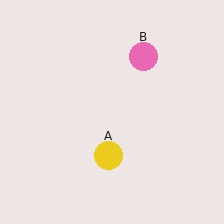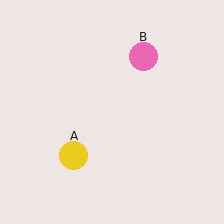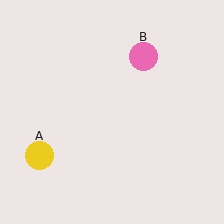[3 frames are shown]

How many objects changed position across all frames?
1 object changed position: yellow circle (object A).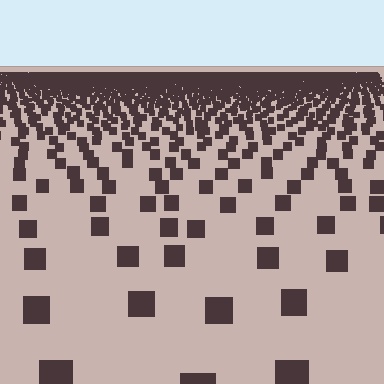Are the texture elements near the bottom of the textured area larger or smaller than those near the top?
Larger. Near the bottom, elements are closer to the viewer and appear at a bigger on-screen size.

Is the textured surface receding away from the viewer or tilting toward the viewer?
The surface is receding away from the viewer. Texture elements get smaller and denser toward the top.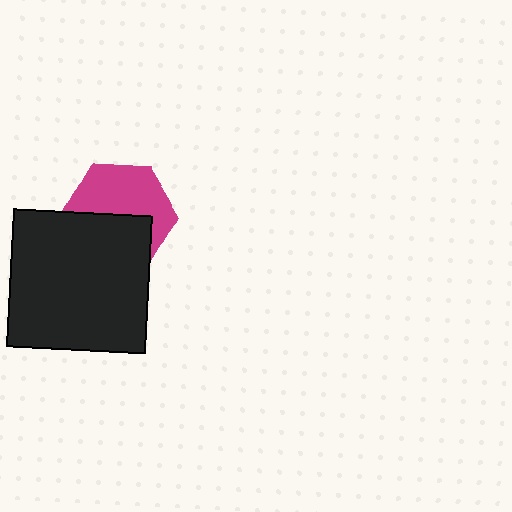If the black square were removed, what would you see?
You would see the complete magenta hexagon.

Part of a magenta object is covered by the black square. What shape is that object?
It is a hexagon.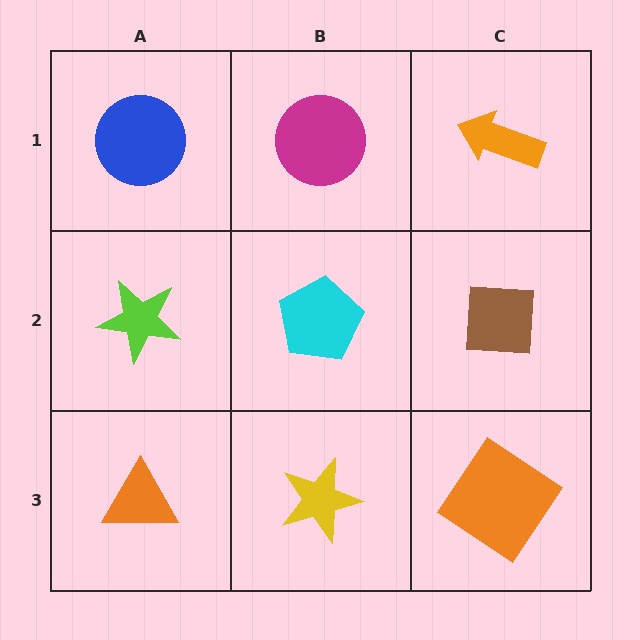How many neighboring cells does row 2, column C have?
3.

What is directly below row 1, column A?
A lime star.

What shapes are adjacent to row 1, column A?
A lime star (row 2, column A), a magenta circle (row 1, column B).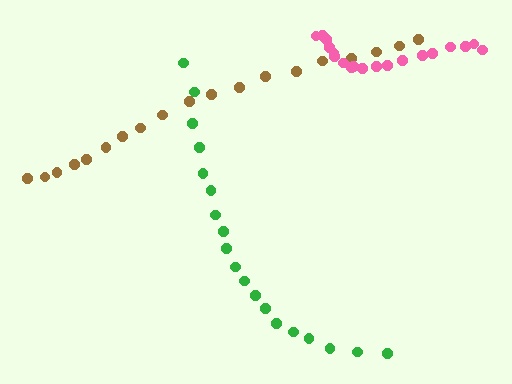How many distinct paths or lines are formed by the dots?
There are 3 distinct paths.